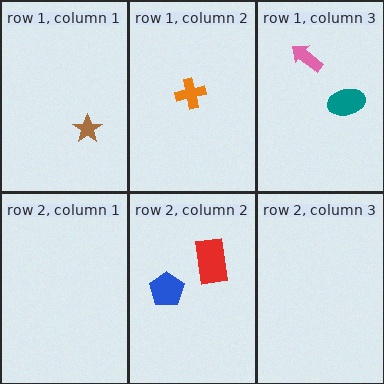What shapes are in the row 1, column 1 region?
The brown star.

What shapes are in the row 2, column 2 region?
The red rectangle, the blue pentagon.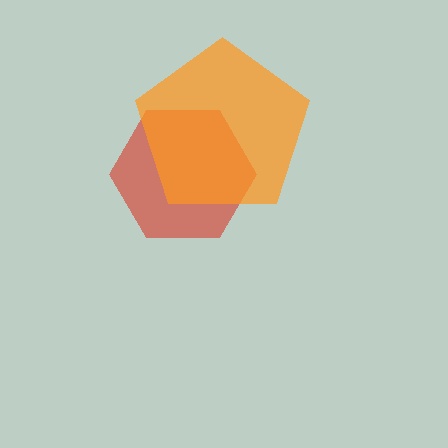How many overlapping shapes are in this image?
There are 2 overlapping shapes in the image.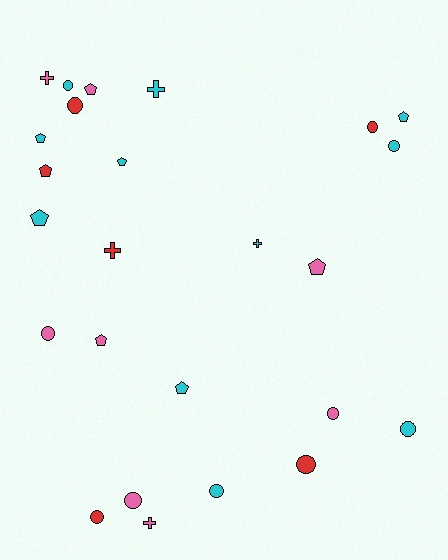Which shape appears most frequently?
Circle, with 11 objects.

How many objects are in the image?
There are 25 objects.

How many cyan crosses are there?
There are 2 cyan crosses.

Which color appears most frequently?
Cyan, with 11 objects.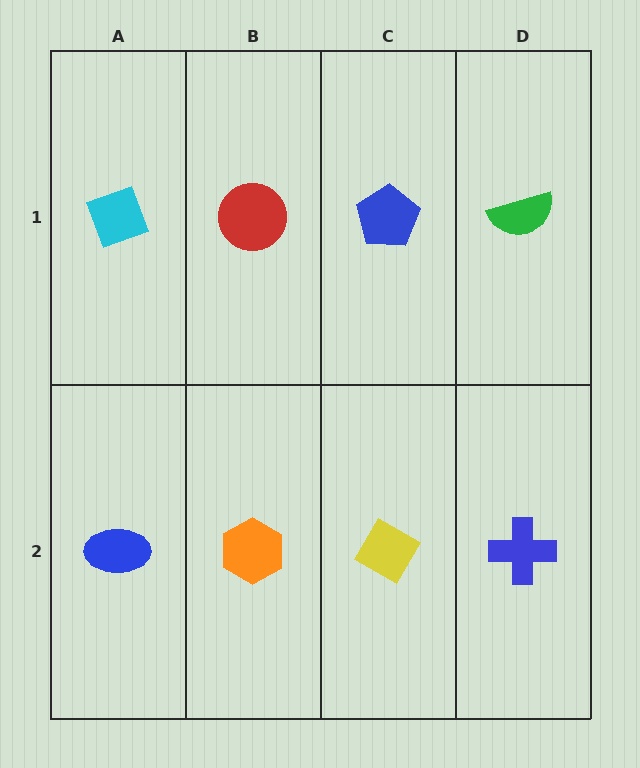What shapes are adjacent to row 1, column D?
A blue cross (row 2, column D), a blue pentagon (row 1, column C).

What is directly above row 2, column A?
A cyan diamond.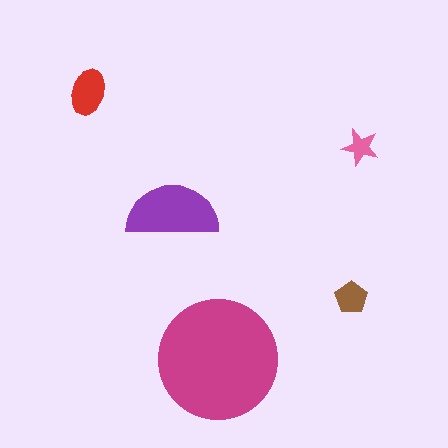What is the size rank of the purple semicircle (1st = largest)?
2nd.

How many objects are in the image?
There are 5 objects in the image.